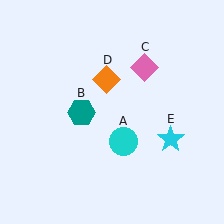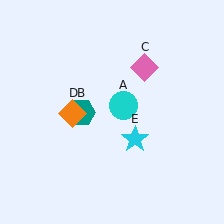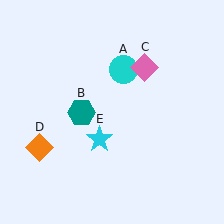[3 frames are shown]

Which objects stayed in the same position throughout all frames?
Teal hexagon (object B) and pink diamond (object C) remained stationary.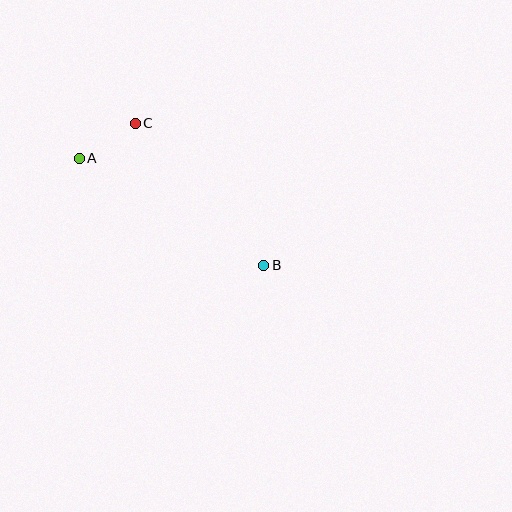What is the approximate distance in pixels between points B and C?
The distance between B and C is approximately 192 pixels.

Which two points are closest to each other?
Points A and C are closest to each other.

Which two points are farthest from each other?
Points A and B are farthest from each other.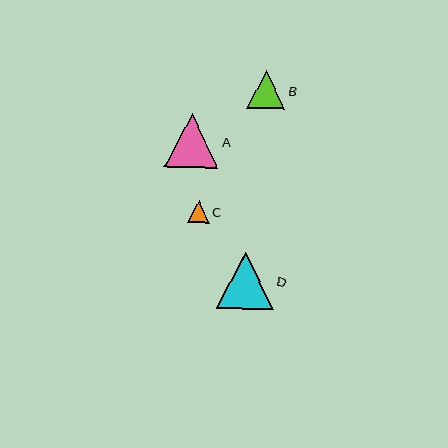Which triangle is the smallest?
Triangle C is the smallest with a size of approximately 22 pixels.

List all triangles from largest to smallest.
From largest to smallest: D, A, B, C.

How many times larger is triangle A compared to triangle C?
Triangle A is approximately 2.5 times the size of triangle C.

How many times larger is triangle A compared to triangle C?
Triangle A is approximately 2.5 times the size of triangle C.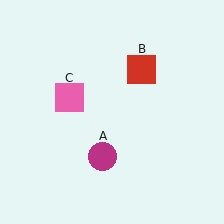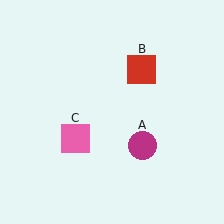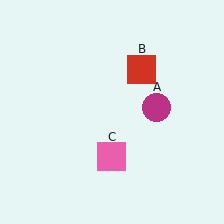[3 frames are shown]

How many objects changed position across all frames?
2 objects changed position: magenta circle (object A), pink square (object C).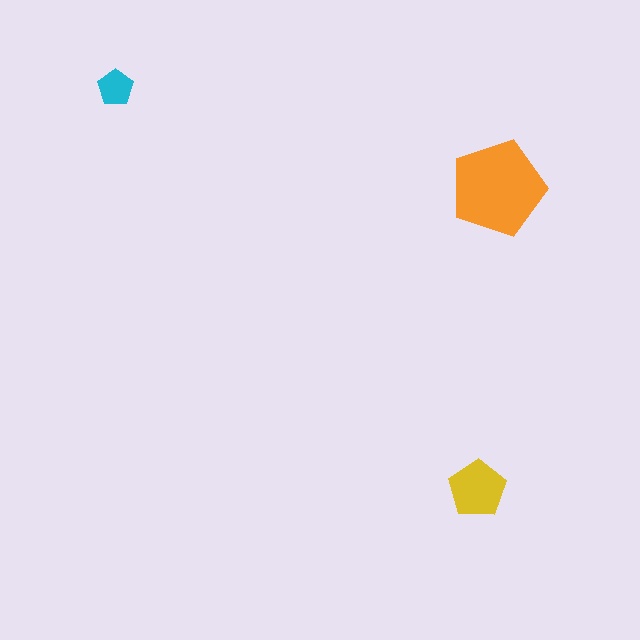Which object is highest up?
The cyan pentagon is topmost.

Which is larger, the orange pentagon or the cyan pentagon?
The orange one.